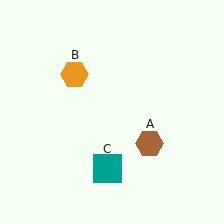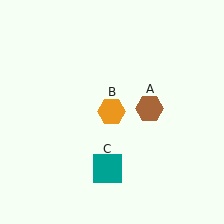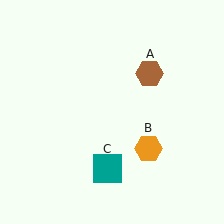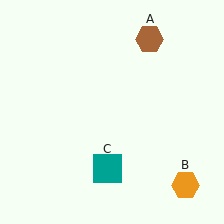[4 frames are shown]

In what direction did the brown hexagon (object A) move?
The brown hexagon (object A) moved up.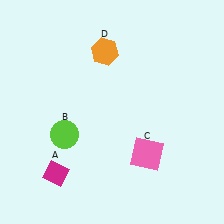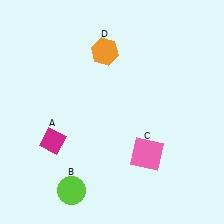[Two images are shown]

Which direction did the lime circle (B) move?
The lime circle (B) moved down.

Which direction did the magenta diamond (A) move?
The magenta diamond (A) moved up.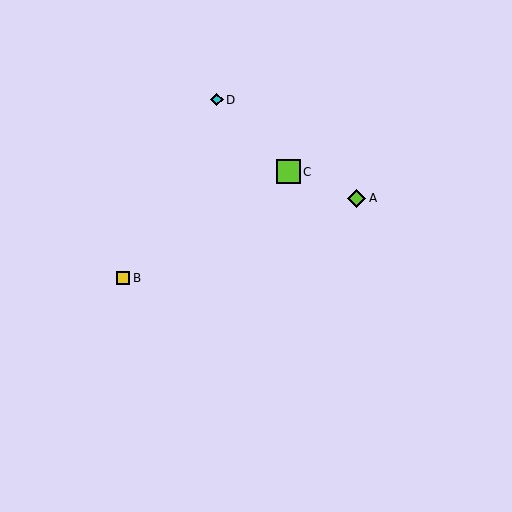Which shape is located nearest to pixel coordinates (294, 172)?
The lime square (labeled C) at (288, 172) is nearest to that location.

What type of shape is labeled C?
Shape C is a lime square.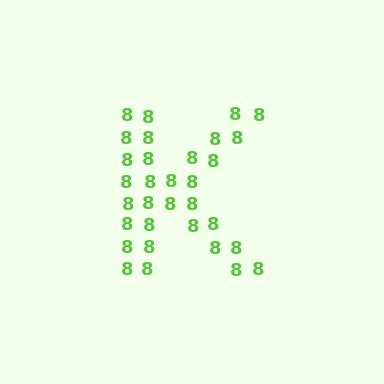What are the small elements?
The small elements are digit 8's.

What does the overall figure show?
The overall figure shows the letter K.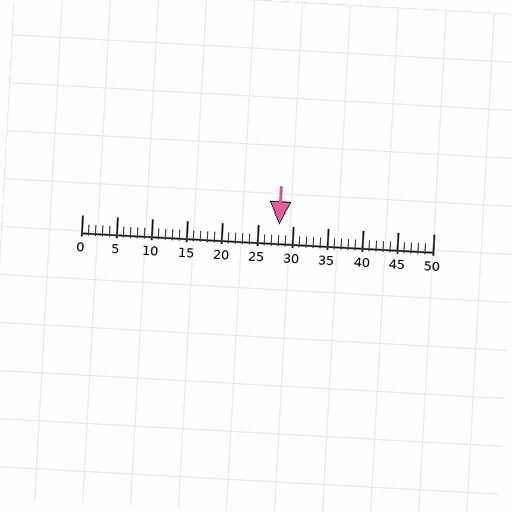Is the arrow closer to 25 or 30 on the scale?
The arrow is closer to 30.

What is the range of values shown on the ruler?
The ruler shows values from 0 to 50.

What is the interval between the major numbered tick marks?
The major tick marks are spaced 5 units apart.